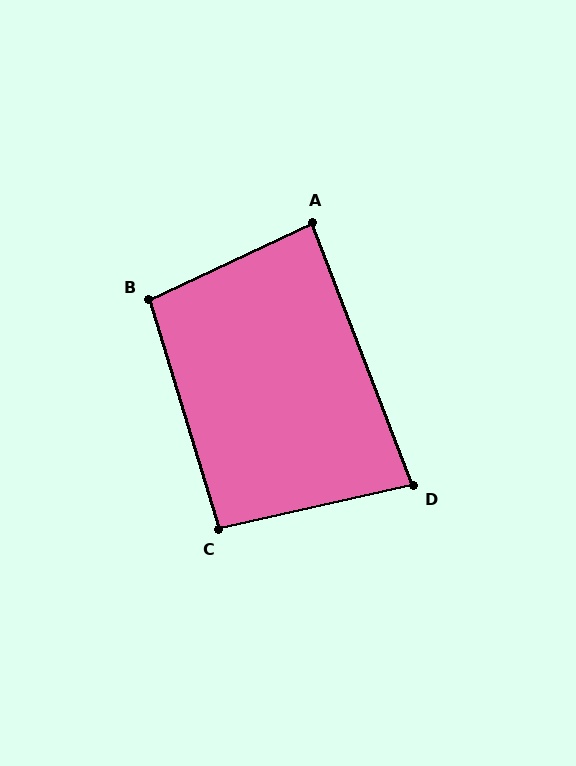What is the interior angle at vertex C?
Approximately 94 degrees (approximately right).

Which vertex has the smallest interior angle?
D, at approximately 82 degrees.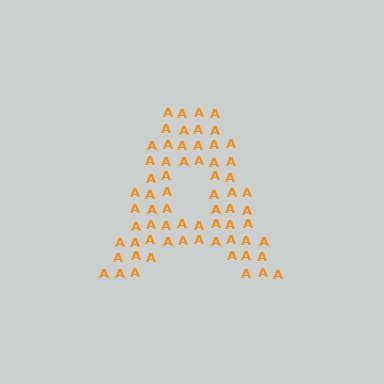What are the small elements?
The small elements are letter A's.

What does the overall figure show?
The overall figure shows the letter A.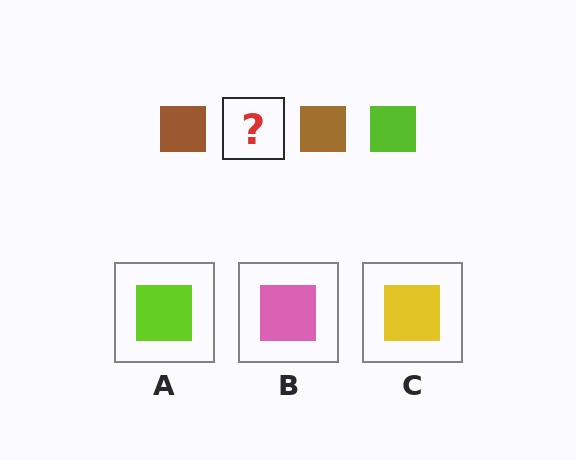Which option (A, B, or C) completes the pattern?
A.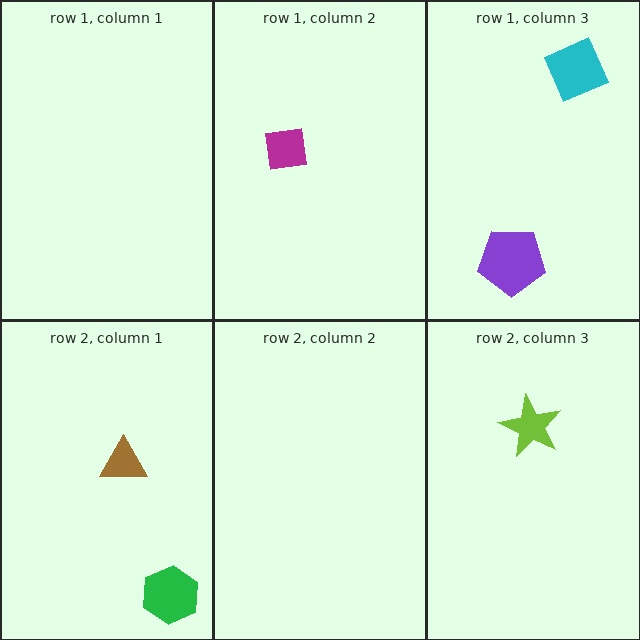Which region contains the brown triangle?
The row 2, column 1 region.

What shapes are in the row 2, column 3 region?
The lime star.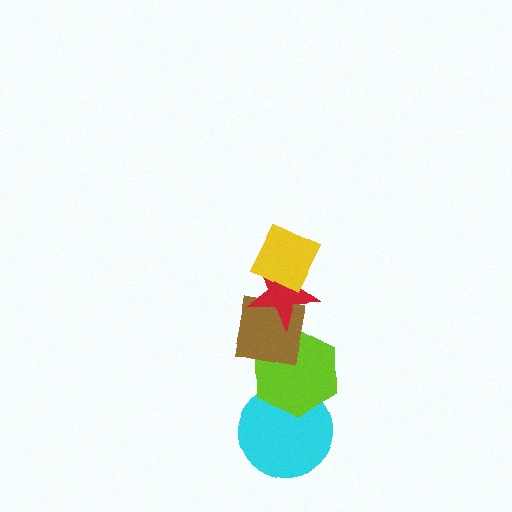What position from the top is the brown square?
The brown square is 3rd from the top.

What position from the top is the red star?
The red star is 2nd from the top.